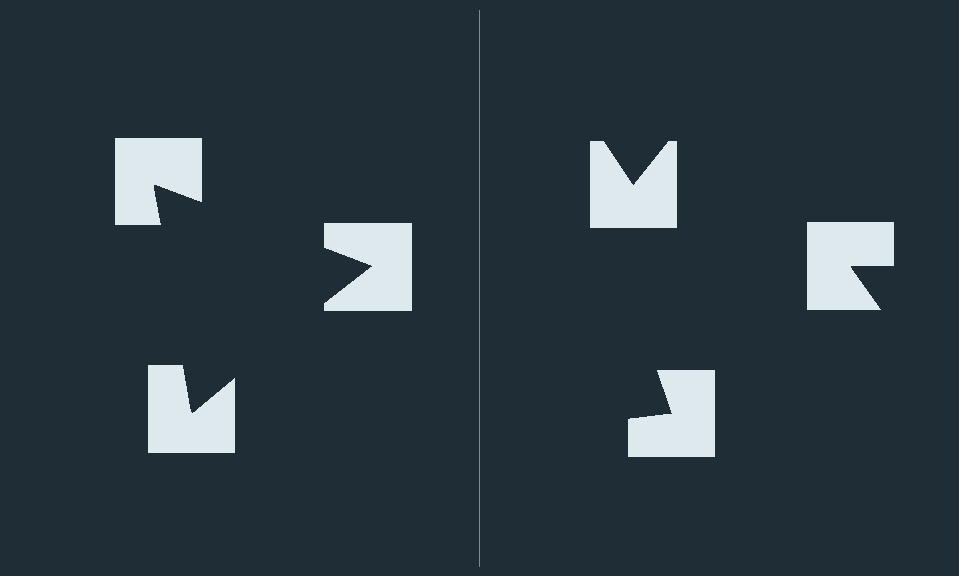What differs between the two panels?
The notched squares are positioned identically on both sides; only the wedge orientations differ. On the left they align to a triangle; on the right they are misaligned.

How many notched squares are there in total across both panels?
6 — 3 on each side.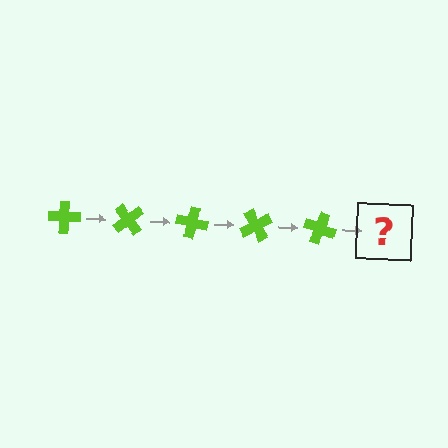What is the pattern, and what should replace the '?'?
The pattern is that the cross rotates 50 degrees each step. The '?' should be a lime cross rotated 250 degrees.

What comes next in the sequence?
The next element should be a lime cross rotated 250 degrees.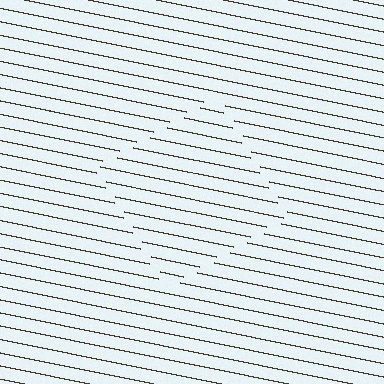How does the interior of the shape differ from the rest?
The interior of the shape contains the same grating, shifted by half a period — the contour is defined by the phase discontinuity where line-ends from the inner and outer gratings abut.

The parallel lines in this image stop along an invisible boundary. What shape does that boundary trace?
An illusory square. The interior of the shape contains the same grating, shifted by half a period — the contour is defined by the phase discontinuity where line-ends from the inner and outer gratings abut.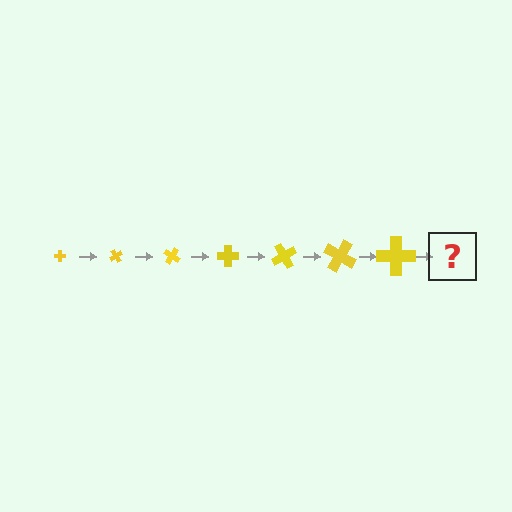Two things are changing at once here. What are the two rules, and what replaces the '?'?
The two rules are that the cross grows larger each step and it rotates 60 degrees each step. The '?' should be a cross, larger than the previous one and rotated 420 degrees from the start.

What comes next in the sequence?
The next element should be a cross, larger than the previous one and rotated 420 degrees from the start.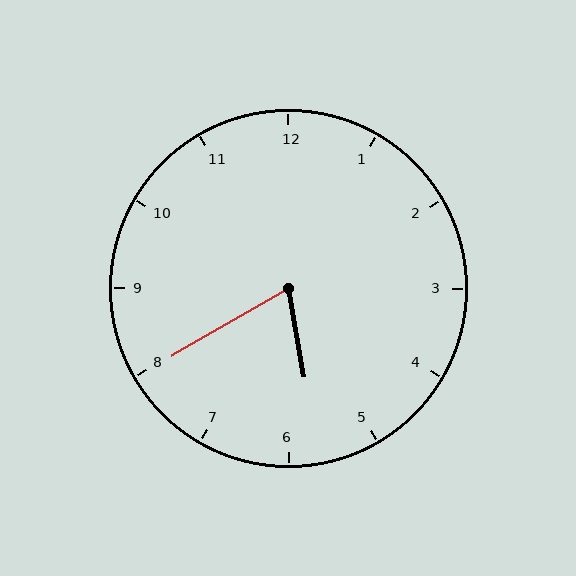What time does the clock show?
5:40.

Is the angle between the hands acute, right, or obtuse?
It is acute.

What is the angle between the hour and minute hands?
Approximately 70 degrees.